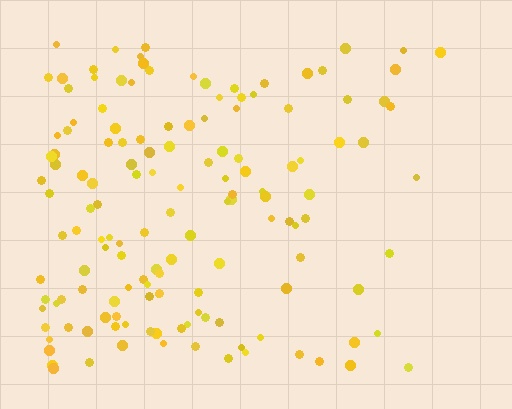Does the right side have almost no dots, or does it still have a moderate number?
Still a moderate number, just noticeably fewer than the left.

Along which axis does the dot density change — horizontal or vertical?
Horizontal.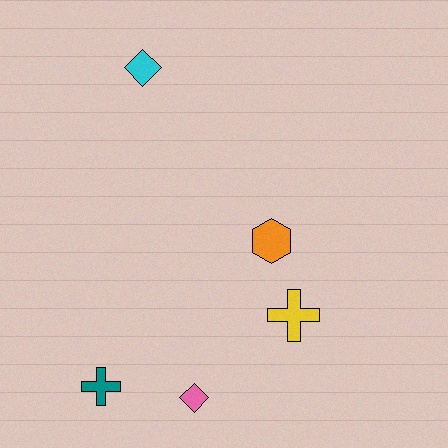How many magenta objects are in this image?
There are no magenta objects.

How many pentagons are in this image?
There are no pentagons.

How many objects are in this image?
There are 5 objects.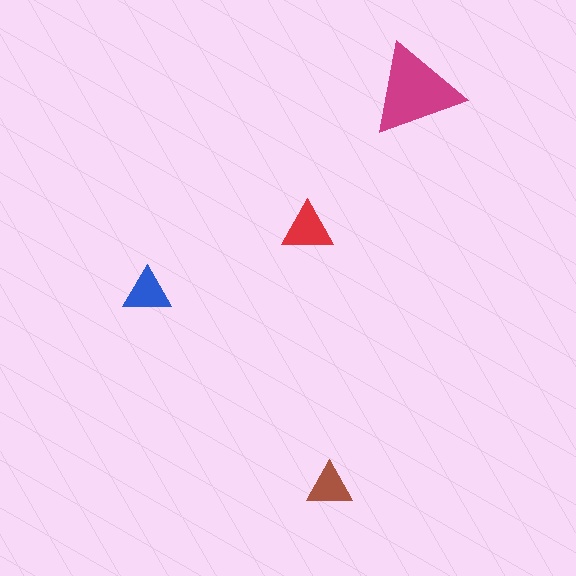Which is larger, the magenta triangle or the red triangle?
The magenta one.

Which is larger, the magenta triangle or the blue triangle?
The magenta one.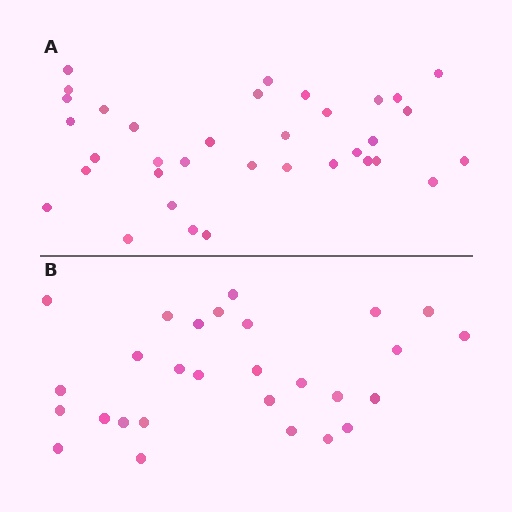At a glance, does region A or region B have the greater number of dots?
Region A (the top region) has more dots.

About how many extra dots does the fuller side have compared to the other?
Region A has roughly 8 or so more dots than region B.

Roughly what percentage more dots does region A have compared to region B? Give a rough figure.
About 25% more.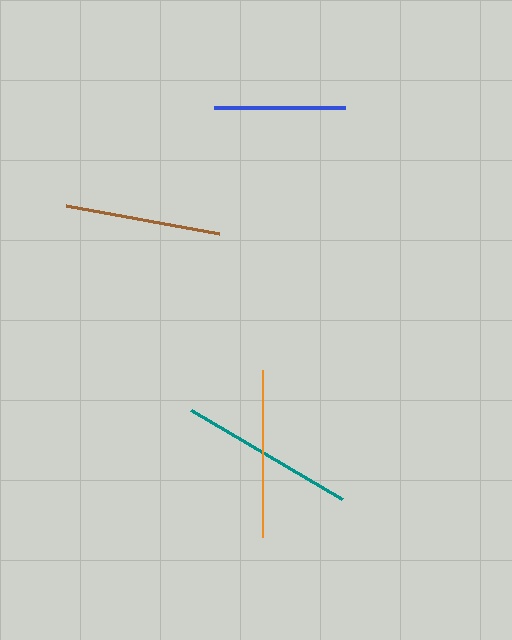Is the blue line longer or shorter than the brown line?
The brown line is longer than the blue line.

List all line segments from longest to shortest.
From longest to shortest: teal, orange, brown, blue.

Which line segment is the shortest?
The blue line is the shortest at approximately 131 pixels.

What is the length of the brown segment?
The brown segment is approximately 156 pixels long.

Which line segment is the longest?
The teal line is the longest at approximately 175 pixels.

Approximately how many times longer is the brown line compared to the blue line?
The brown line is approximately 1.2 times the length of the blue line.